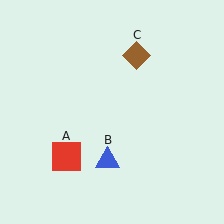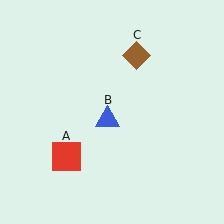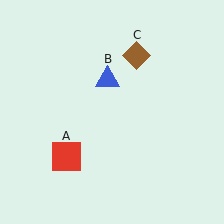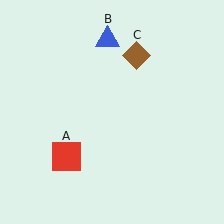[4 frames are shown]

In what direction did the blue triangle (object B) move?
The blue triangle (object B) moved up.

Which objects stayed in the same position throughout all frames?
Red square (object A) and brown diamond (object C) remained stationary.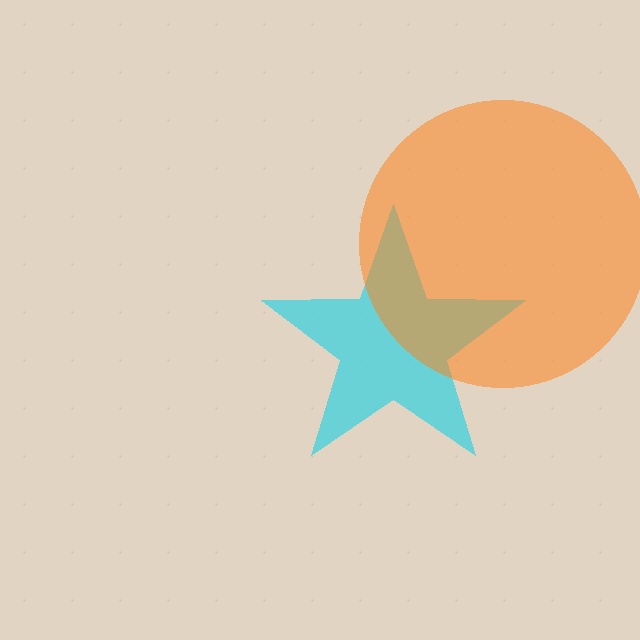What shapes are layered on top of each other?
The layered shapes are: a cyan star, an orange circle.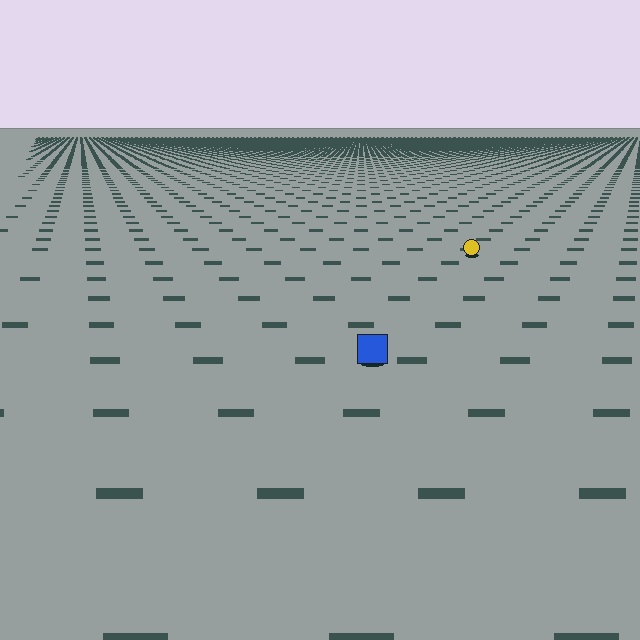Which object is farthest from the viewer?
The yellow circle is farthest from the viewer. It appears smaller and the ground texture around it is denser.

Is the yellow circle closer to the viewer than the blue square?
No. The blue square is closer — you can tell from the texture gradient: the ground texture is coarser near it.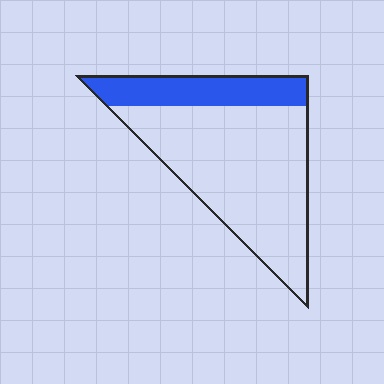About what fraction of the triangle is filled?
About one quarter (1/4).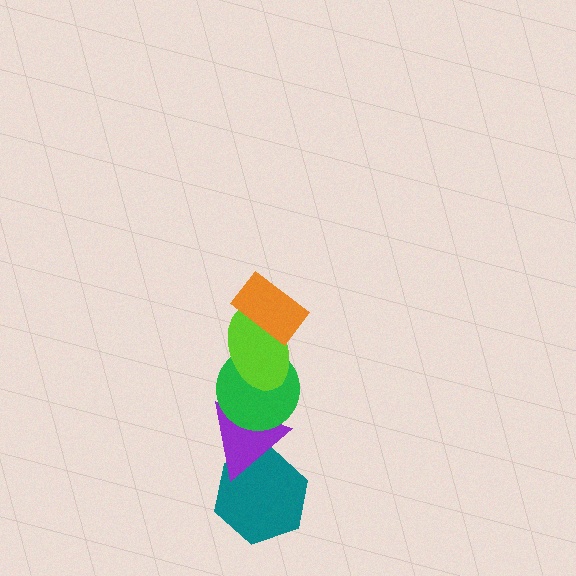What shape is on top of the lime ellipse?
The orange rectangle is on top of the lime ellipse.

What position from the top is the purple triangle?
The purple triangle is 4th from the top.